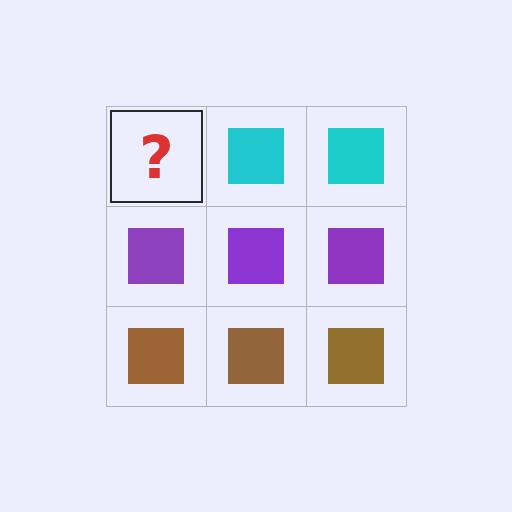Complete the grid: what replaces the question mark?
The question mark should be replaced with a cyan square.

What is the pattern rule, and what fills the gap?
The rule is that each row has a consistent color. The gap should be filled with a cyan square.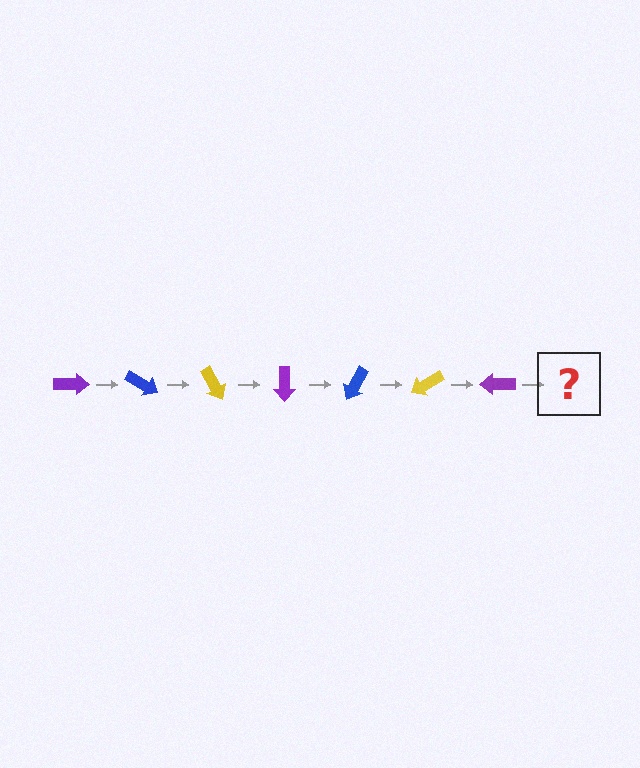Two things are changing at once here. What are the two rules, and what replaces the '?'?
The two rules are that it rotates 30 degrees each step and the color cycles through purple, blue, and yellow. The '?' should be a blue arrow, rotated 210 degrees from the start.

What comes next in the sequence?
The next element should be a blue arrow, rotated 210 degrees from the start.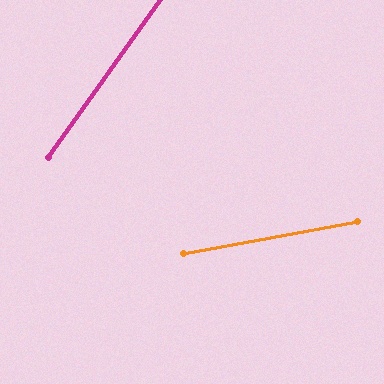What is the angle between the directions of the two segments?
Approximately 44 degrees.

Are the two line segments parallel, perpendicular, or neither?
Neither parallel nor perpendicular — they differ by about 44°.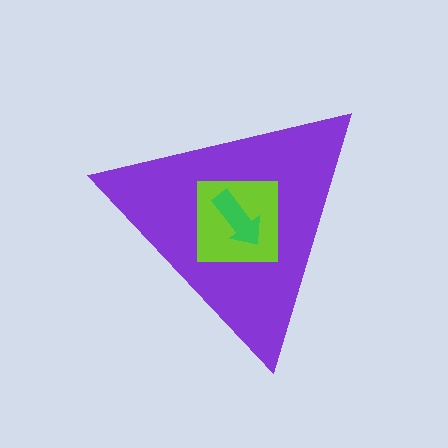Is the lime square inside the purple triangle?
Yes.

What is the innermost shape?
The green arrow.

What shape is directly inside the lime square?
The green arrow.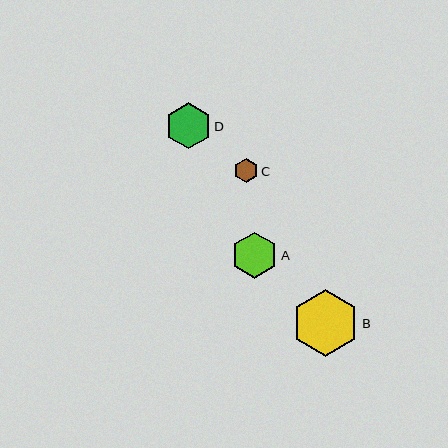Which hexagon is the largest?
Hexagon B is the largest with a size of approximately 67 pixels.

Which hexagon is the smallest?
Hexagon C is the smallest with a size of approximately 25 pixels.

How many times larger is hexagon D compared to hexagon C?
Hexagon D is approximately 1.9 times the size of hexagon C.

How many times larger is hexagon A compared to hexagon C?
Hexagon A is approximately 1.8 times the size of hexagon C.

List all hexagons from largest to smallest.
From largest to smallest: B, D, A, C.